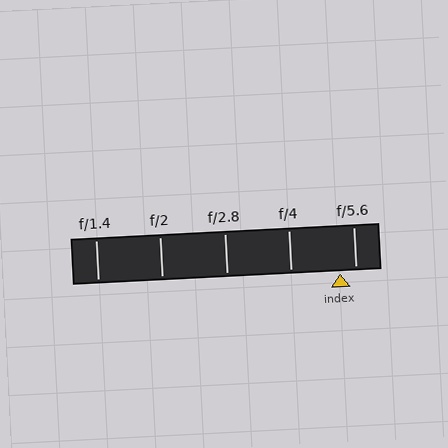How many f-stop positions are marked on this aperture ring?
There are 5 f-stop positions marked.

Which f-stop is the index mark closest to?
The index mark is closest to f/5.6.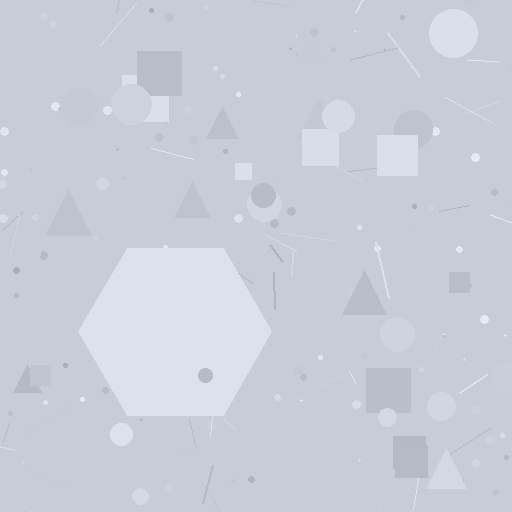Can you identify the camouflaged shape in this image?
The camouflaged shape is a hexagon.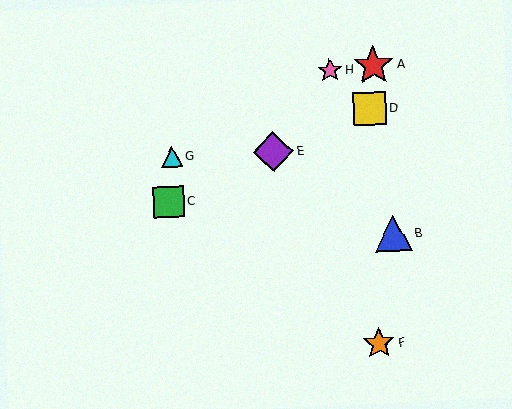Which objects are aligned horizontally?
Objects E, G are aligned horizontally.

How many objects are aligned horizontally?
2 objects (E, G) are aligned horizontally.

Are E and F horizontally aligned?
No, E is at y≈152 and F is at y≈343.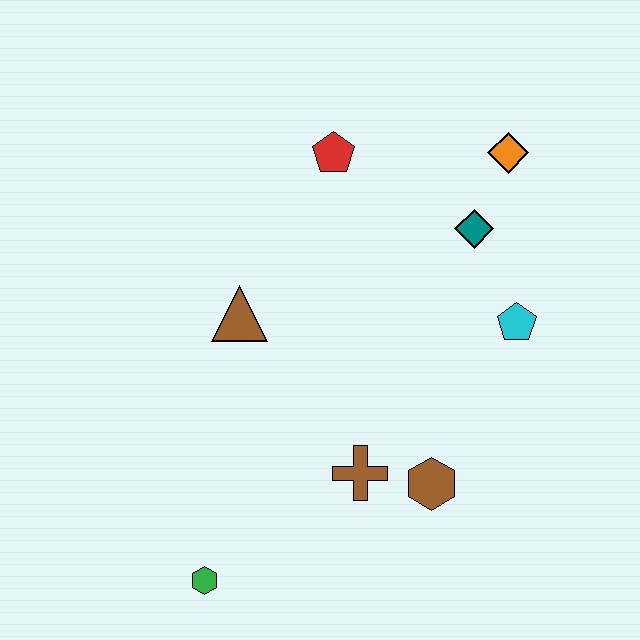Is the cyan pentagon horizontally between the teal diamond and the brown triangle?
No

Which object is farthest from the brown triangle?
The orange diamond is farthest from the brown triangle.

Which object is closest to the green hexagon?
The brown cross is closest to the green hexagon.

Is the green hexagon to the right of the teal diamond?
No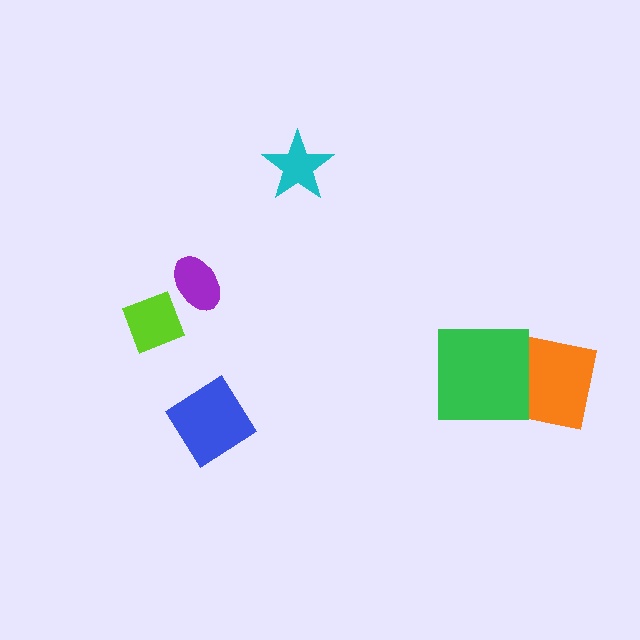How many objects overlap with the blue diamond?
0 objects overlap with the blue diamond.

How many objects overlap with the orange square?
1 object overlaps with the orange square.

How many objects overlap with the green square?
1 object overlaps with the green square.